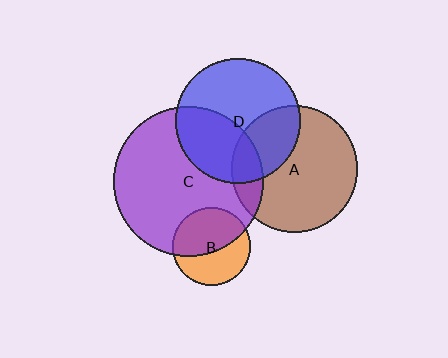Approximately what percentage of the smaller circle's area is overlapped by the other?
Approximately 55%.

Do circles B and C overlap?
Yes.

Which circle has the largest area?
Circle C (purple).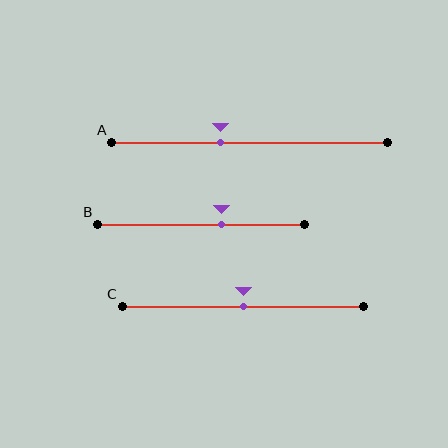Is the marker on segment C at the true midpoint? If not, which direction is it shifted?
Yes, the marker on segment C is at the true midpoint.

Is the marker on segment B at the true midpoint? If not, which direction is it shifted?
No, the marker on segment B is shifted to the right by about 10% of the segment length.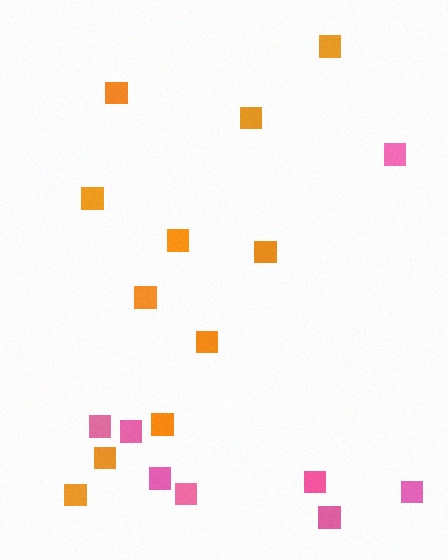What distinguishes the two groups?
There are 2 groups: one group of orange squares (11) and one group of pink squares (8).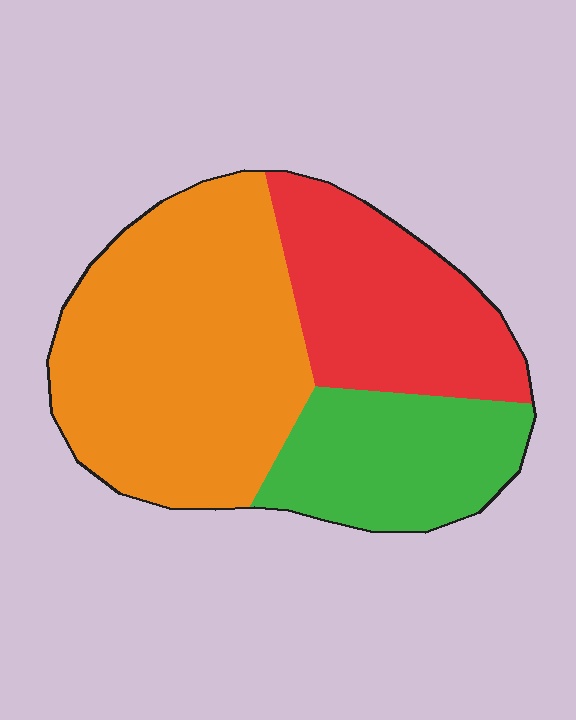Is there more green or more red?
Red.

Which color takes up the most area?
Orange, at roughly 50%.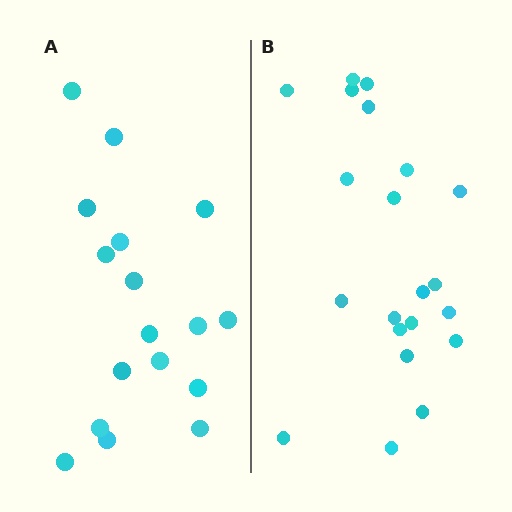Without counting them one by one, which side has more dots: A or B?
Region B (the right region) has more dots.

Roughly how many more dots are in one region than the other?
Region B has about 4 more dots than region A.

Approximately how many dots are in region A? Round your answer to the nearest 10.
About 20 dots. (The exact count is 17, which rounds to 20.)